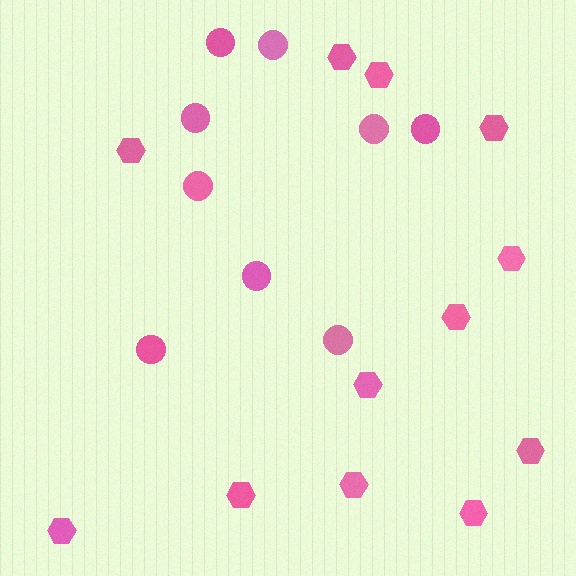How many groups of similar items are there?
There are 2 groups: one group of hexagons (12) and one group of circles (9).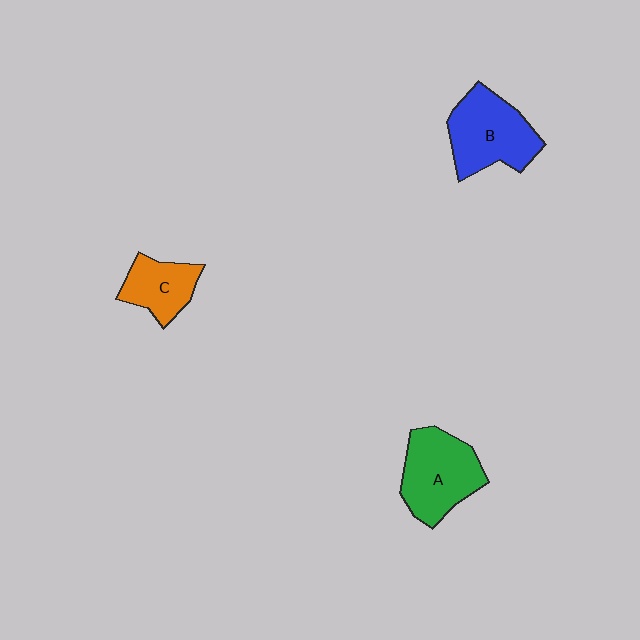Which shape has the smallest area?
Shape C (orange).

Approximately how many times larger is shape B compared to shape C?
Approximately 1.6 times.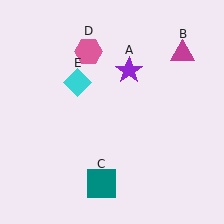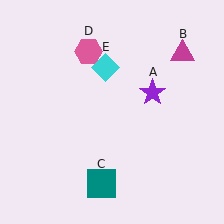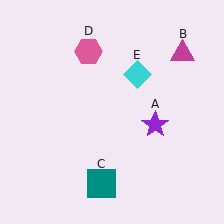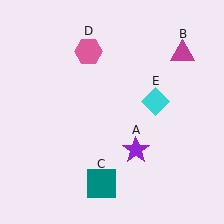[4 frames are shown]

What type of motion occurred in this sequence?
The purple star (object A), cyan diamond (object E) rotated clockwise around the center of the scene.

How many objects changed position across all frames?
2 objects changed position: purple star (object A), cyan diamond (object E).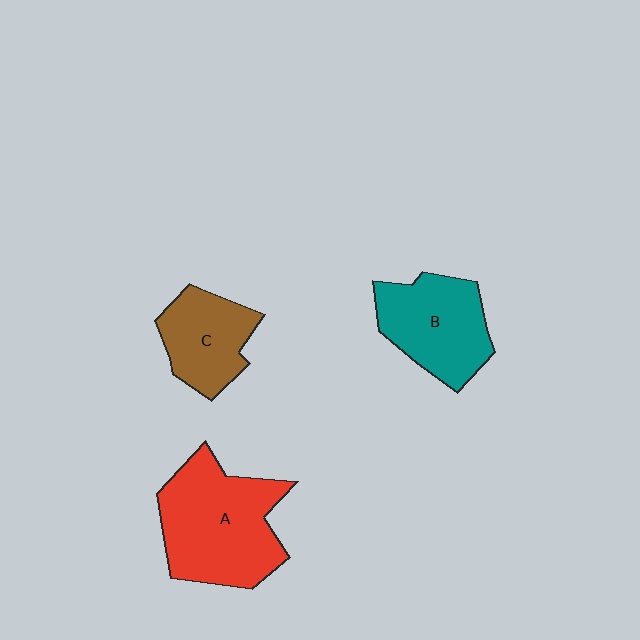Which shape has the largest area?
Shape A (red).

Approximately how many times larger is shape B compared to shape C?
Approximately 1.3 times.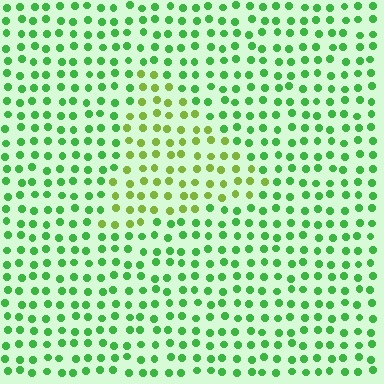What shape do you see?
I see a triangle.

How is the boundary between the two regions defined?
The boundary is defined purely by a slight shift in hue (about 37 degrees). Spacing, size, and orientation are identical on both sides.